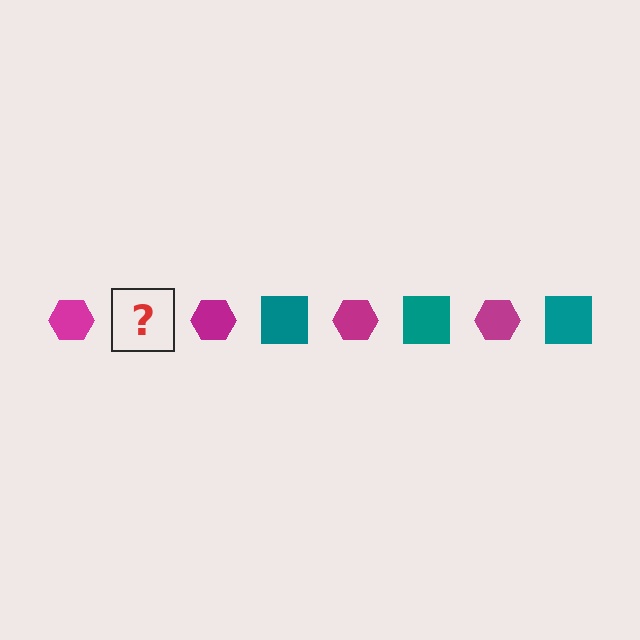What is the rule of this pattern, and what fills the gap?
The rule is that the pattern alternates between magenta hexagon and teal square. The gap should be filled with a teal square.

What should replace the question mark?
The question mark should be replaced with a teal square.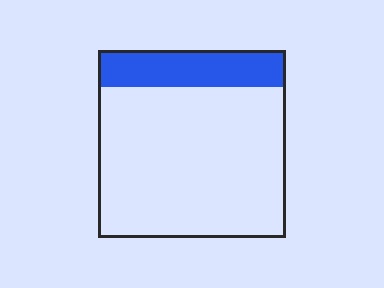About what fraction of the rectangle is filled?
About one fifth (1/5).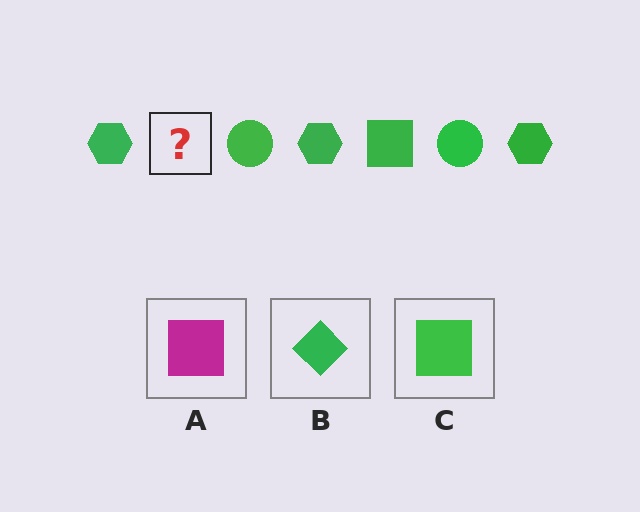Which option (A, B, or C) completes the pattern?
C.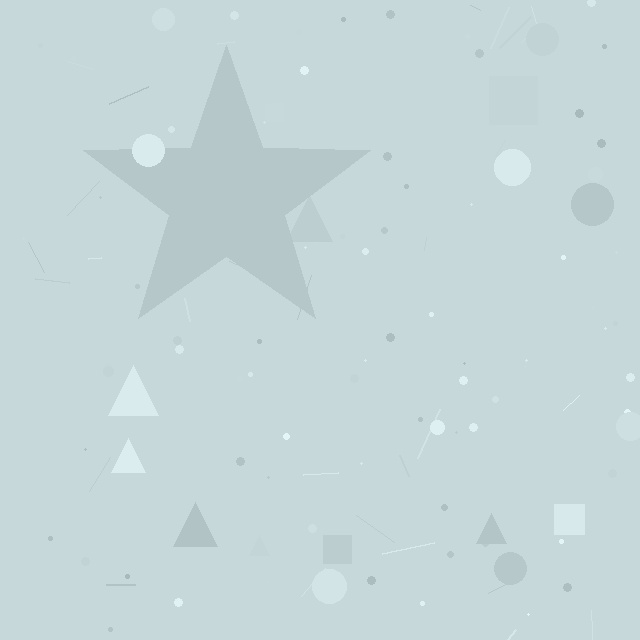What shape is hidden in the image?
A star is hidden in the image.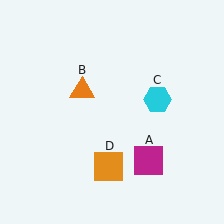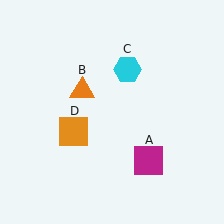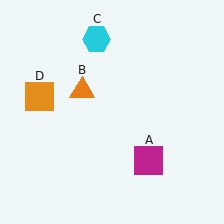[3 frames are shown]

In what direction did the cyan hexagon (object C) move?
The cyan hexagon (object C) moved up and to the left.